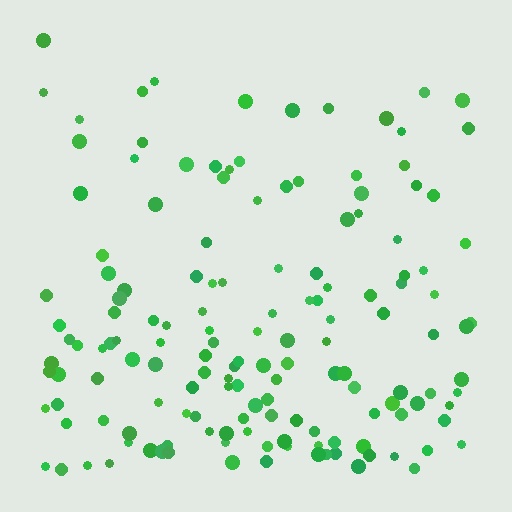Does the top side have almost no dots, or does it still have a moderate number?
Still a moderate number, just noticeably fewer than the bottom.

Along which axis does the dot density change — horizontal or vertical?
Vertical.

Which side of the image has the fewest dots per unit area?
The top.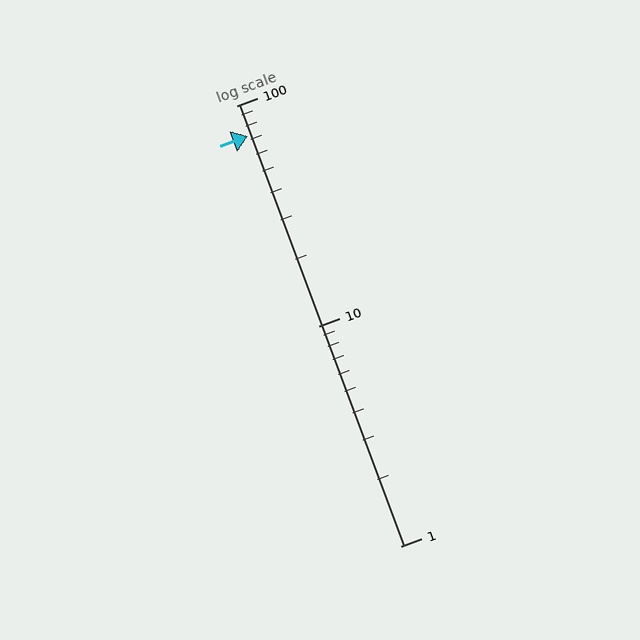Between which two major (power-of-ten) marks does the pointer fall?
The pointer is between 10 and 100.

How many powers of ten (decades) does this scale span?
The scale spans 2 decades, from 1 to 100.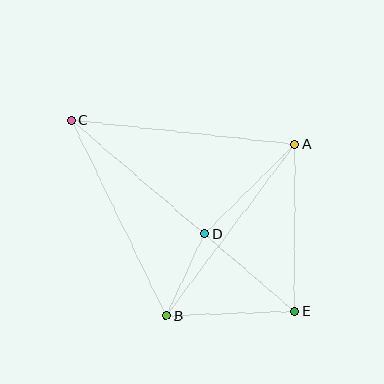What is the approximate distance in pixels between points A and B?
The distance between A and B is approximately 214 pixels.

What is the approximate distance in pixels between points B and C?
The distance between B and C is approximately 217 pixels.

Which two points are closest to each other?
Points B and D are closest to each other.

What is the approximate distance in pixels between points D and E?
The distance between D and E is approximately 119 pixels.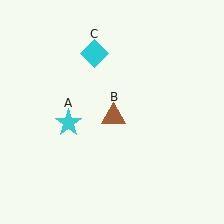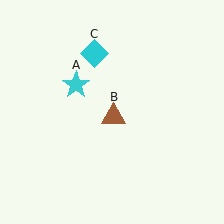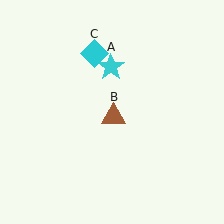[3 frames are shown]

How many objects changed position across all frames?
1 object changed position: cyan star (object A).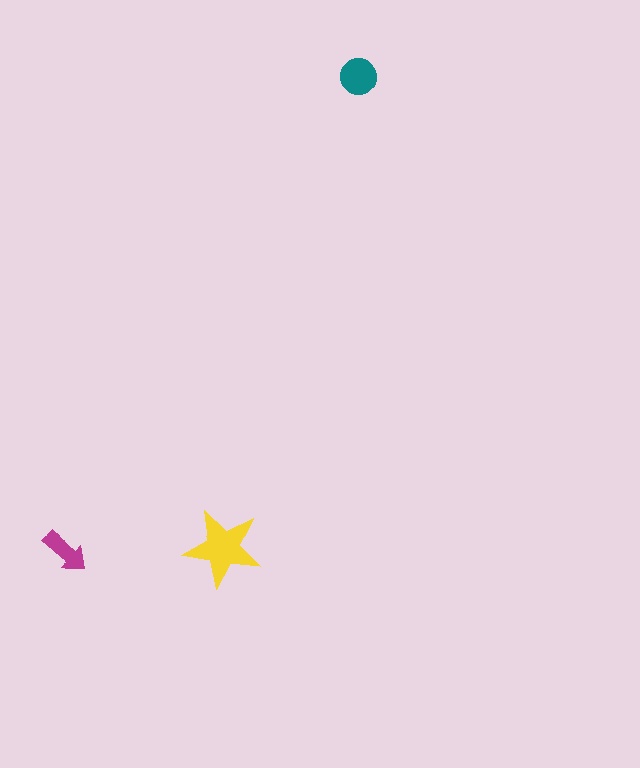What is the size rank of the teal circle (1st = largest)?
2nd.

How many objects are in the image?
There are 3 objects in the image.